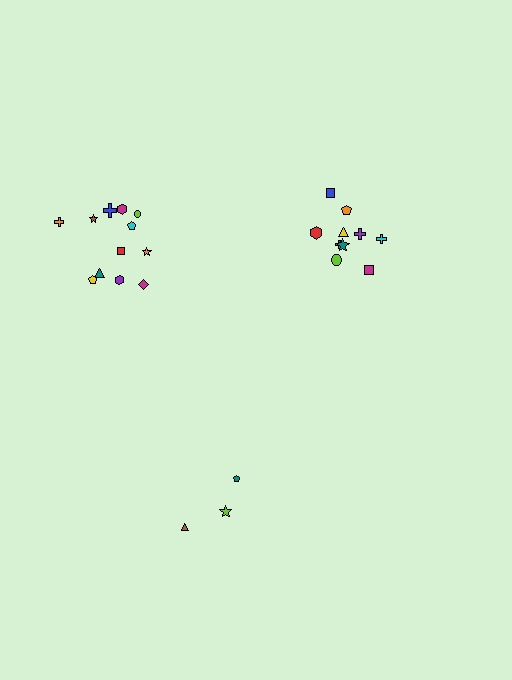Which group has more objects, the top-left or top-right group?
The top-left group.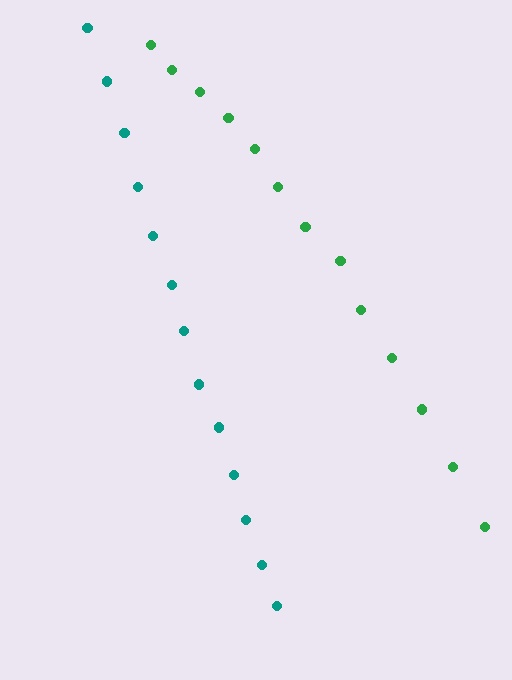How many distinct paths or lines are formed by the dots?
There are 2 distinct paths.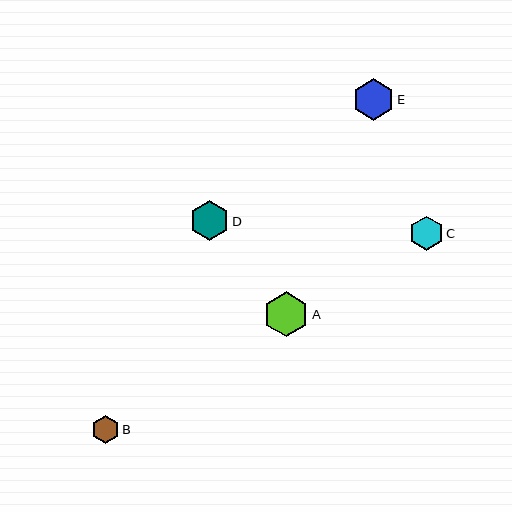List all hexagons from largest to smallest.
From largest to smallest: A, E, D, C, B.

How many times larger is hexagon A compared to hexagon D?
Hexagon A is approximately 1.1 times the size of hexagon D.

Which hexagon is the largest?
Hexagon A is the largest with a size of approximately 45 pixels.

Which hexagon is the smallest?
Hexagon B is the smallest with a size of approximately 27 pixels.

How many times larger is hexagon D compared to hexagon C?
Hexagon D is approximately 1.2 times the size of hexagon C.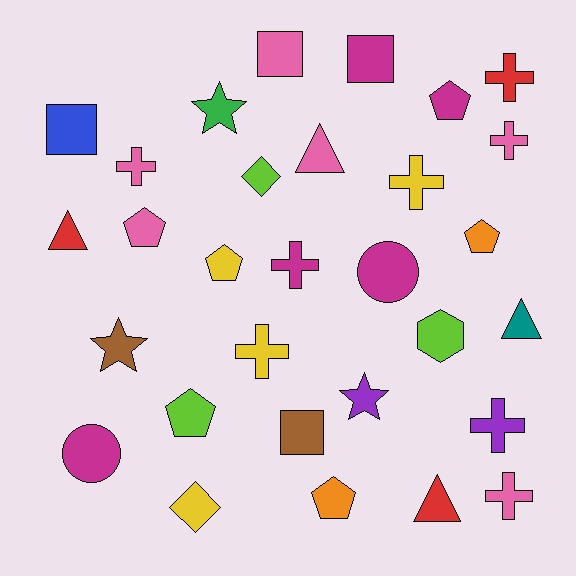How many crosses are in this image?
There are 8 crosses.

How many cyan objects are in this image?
There are no cyan objects.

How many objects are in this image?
There are 30 objects.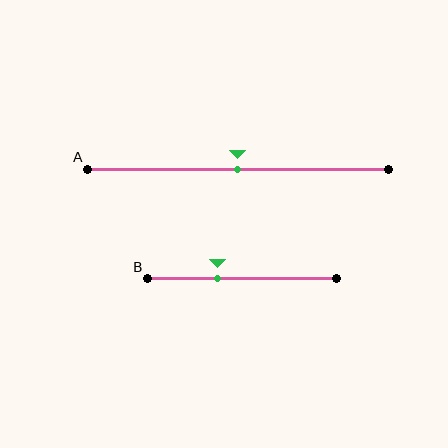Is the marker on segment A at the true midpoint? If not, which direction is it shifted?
Yes, the marker on segment A is at the true midpoint.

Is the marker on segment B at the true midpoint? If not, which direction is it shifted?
No, the marker on segment B is shifted to the left by about 13% of the segment length.